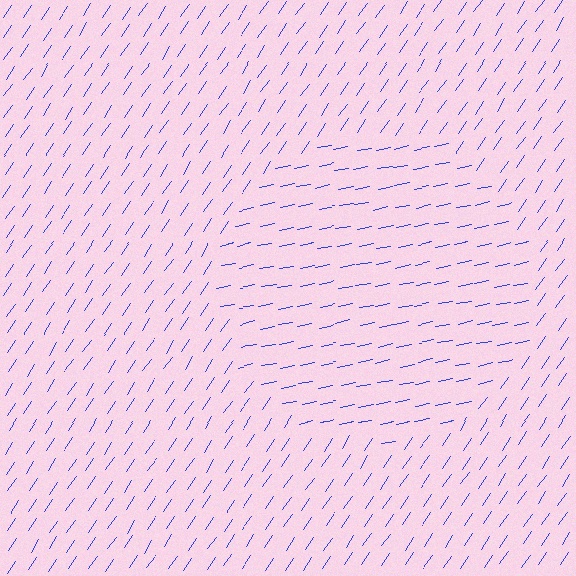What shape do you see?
I see a circle.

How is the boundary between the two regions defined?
The boundary is defined purely by a change in line orientation (approximately 45 degrees difference). All lines are the same color and thickness.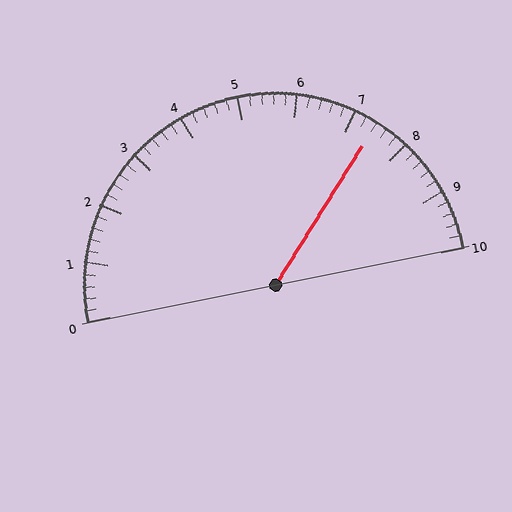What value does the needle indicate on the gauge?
The needle indicates approximately 7.4.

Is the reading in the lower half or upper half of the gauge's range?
The reading is in the upper half of the range (0 to 10).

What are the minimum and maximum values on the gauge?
The gauge ranges from 0 to 10.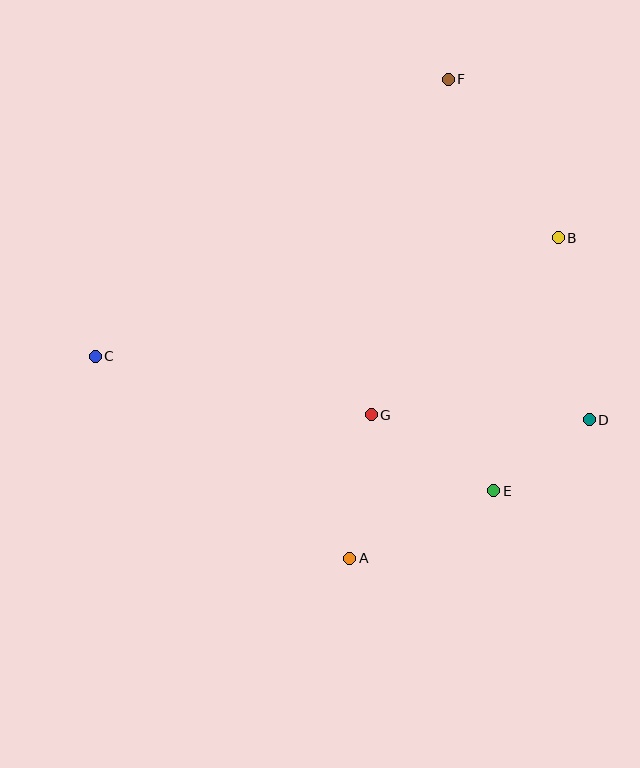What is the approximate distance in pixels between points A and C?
The distance between A and C is approximately 325 pixels.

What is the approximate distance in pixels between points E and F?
The distance between E and F is approximately 414 pixels.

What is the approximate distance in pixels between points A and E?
The distance between A and E is approximately 159 pixels.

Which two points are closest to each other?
Points D and E are closest to each other.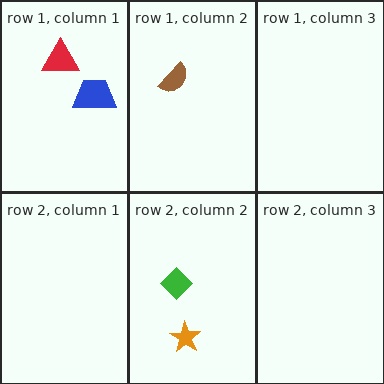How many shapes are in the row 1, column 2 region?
1.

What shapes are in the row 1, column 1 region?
The red triangle, the blue trapezoid.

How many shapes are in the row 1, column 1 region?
2.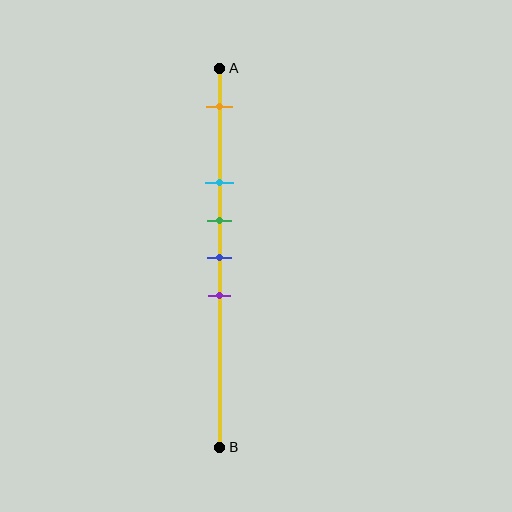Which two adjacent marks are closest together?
The green and blue marks are the closest adjacent pair.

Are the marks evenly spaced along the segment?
No, the marks are not evenly spaced.